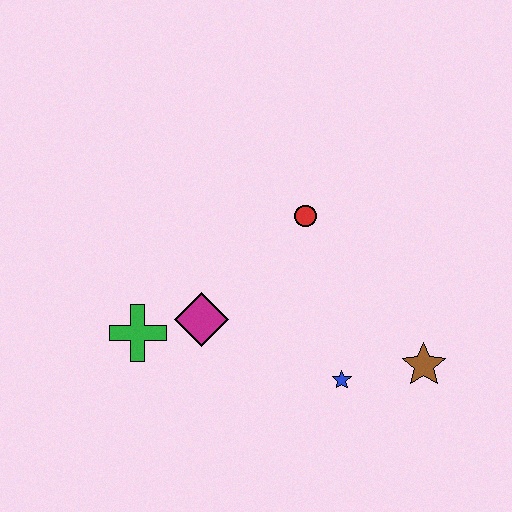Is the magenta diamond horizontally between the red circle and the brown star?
No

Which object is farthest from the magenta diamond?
The brown star is farthest from the magenta diamond.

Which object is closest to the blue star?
The brown star is closest to the blue star.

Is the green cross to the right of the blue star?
No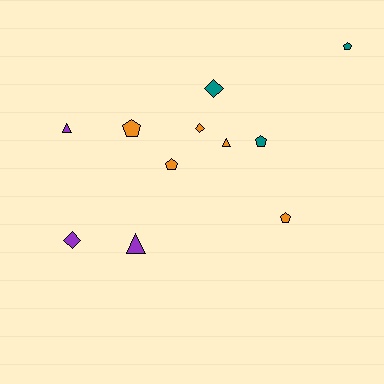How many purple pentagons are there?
There are no purple pentagons.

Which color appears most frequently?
Orange, with 5 objects.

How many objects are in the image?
There are 11 objects.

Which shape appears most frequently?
Pentagon, with 5 objects.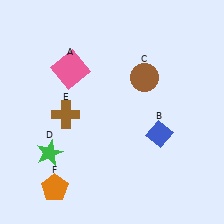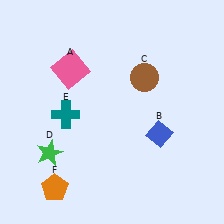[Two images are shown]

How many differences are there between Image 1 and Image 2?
There is 1 difference between the two images.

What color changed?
The cross (E) changed from brown in Image 1 to teal in Image 2.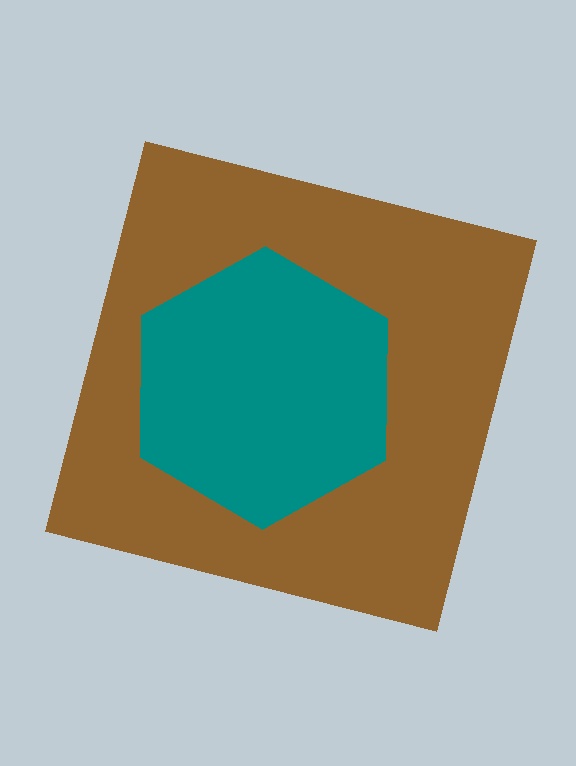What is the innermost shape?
The teal hexagon.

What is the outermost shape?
The brown square.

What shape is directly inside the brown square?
The teal hexagon.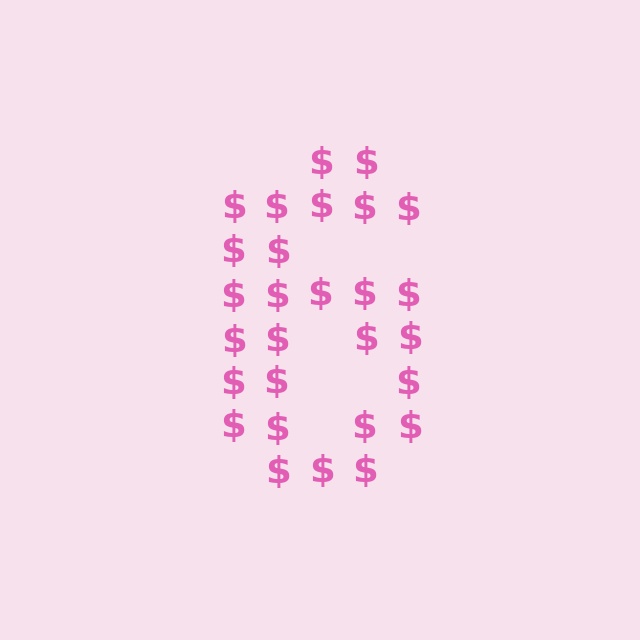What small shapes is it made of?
It is made of small dollar signs.